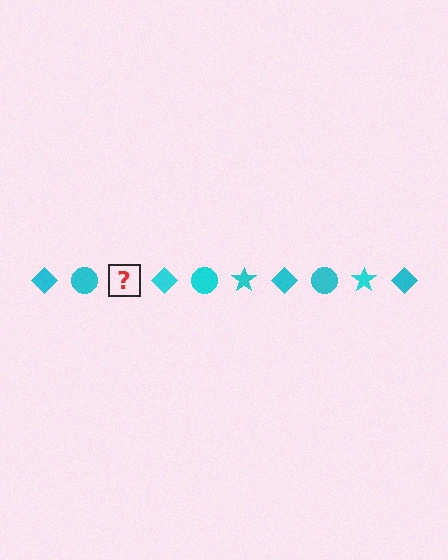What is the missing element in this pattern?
The missing element is a cyan star.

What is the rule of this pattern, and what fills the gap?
The rule is that the pattern cycles through diamond, circle, star shapes in cyan. The gap should be filled with a cyan star.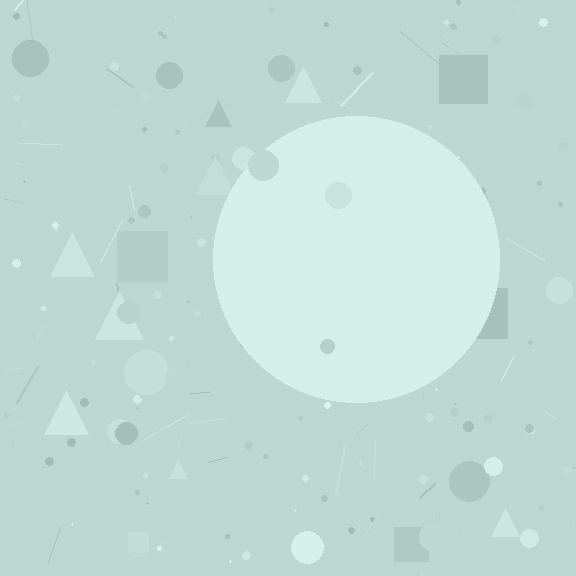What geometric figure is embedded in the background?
A circle is embedded in the background.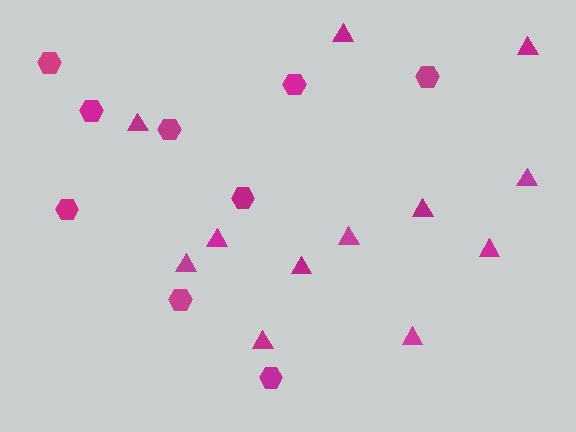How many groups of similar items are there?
There are 2 groups: one group of hexagons (9) and one group of triangles (12).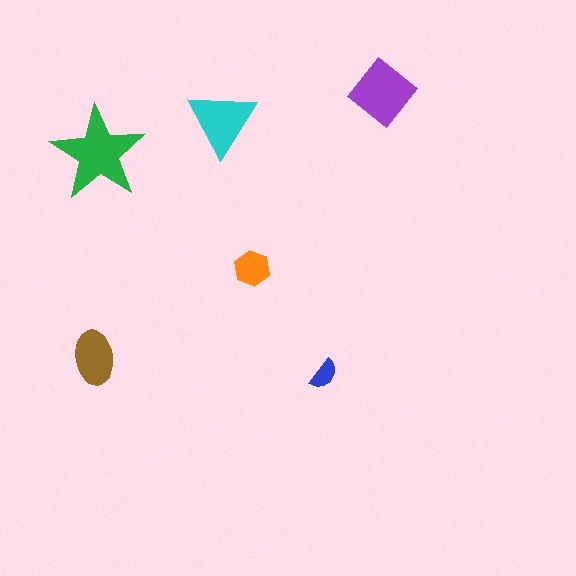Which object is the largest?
The green star.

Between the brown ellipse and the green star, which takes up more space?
The green star.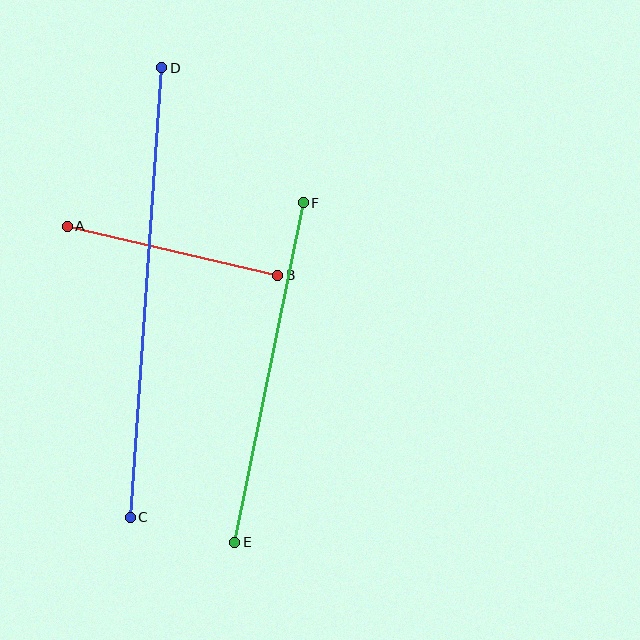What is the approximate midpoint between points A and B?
The midpoint is at approximately (172, 251) pixels.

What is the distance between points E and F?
The distance is approximately 347 pixels.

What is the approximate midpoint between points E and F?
The midpoint is at approximately (269, 372) pixels.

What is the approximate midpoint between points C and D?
The midpoint is at approximately (146, 293) pixels.